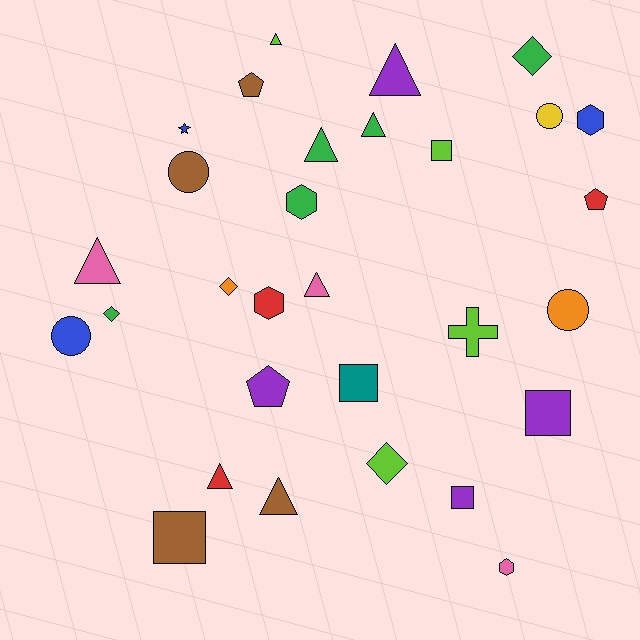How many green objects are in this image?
There are 5 green objects.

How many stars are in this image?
There is 1 star.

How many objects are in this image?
There are 30 objects.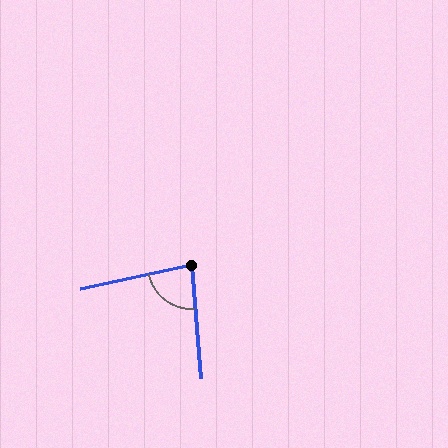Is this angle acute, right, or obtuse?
It is acute.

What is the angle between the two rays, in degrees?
Approximately 82 degrees.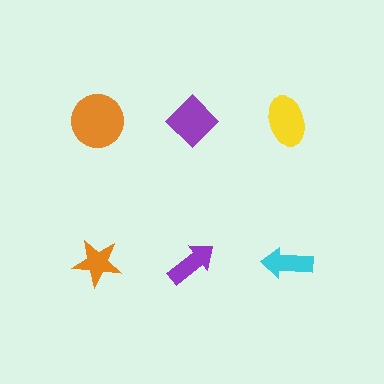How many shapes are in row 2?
3 shapes.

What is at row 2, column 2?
A purple arrow.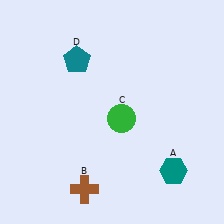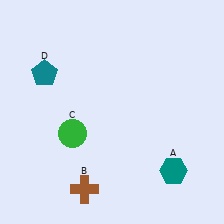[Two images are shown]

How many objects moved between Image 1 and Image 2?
2 objects moved between the two images.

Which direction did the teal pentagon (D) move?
The teal pentagon (D) moved left.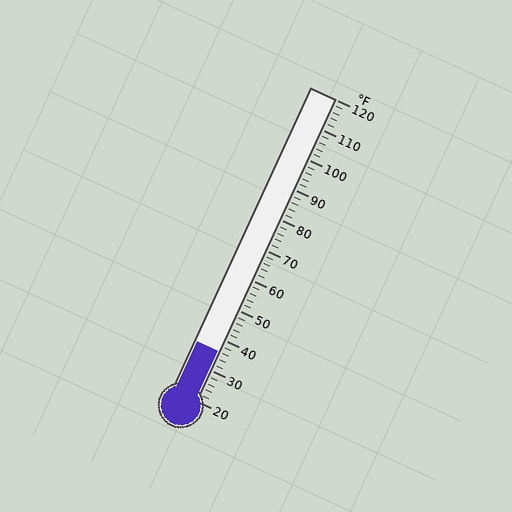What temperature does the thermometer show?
The thermometer shows approximately 36°F.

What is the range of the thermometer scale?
The thermometer scale ranges from 20°F to 120°F.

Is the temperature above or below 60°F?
The temperature is below 60°F.